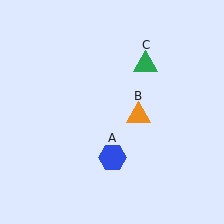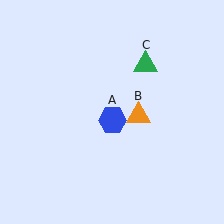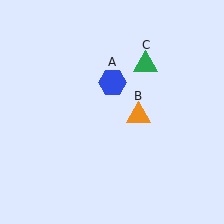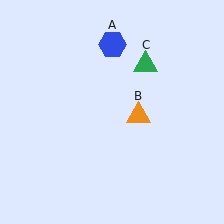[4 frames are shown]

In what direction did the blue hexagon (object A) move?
The blue hexagon (object A) moved up.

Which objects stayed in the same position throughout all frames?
Orange triangle (object B) and green triangle (object C) remained stationary.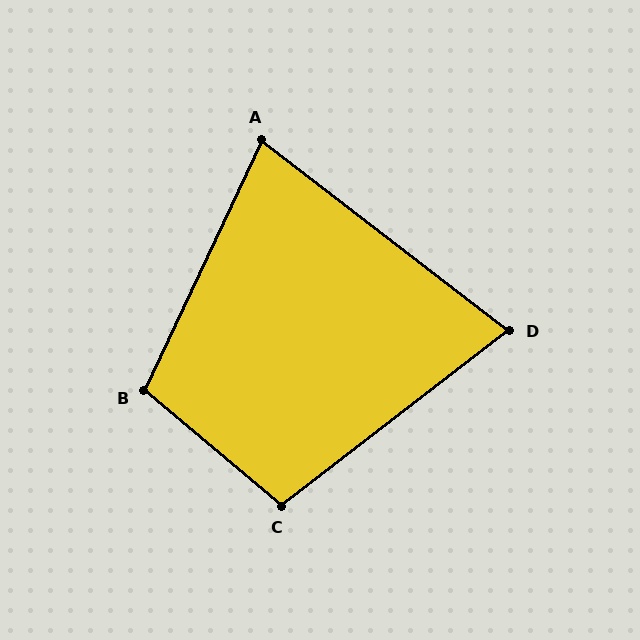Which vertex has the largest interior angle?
B, at approximately 105 degrees.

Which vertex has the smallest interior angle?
D, at approximately 75 degrees.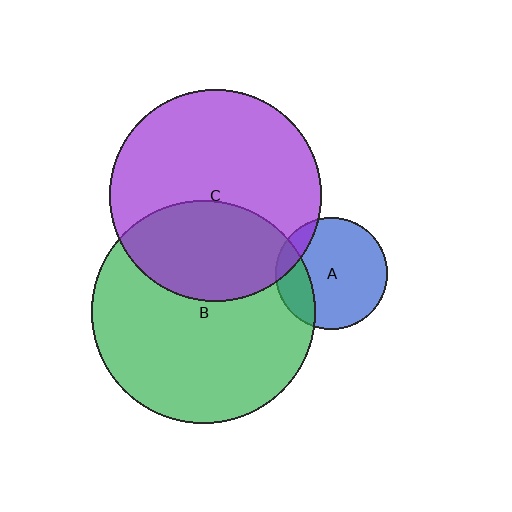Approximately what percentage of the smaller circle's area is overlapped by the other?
Approximately 10%.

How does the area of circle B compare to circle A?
Approximately 4.0 times.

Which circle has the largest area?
Circle B (green).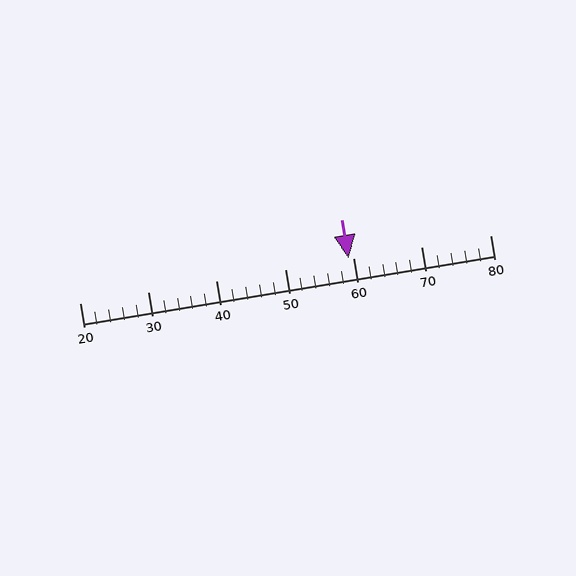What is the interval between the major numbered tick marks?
The major tick marks are spaced 10 units apart.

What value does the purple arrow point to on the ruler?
The purple arrow points to approximately 59.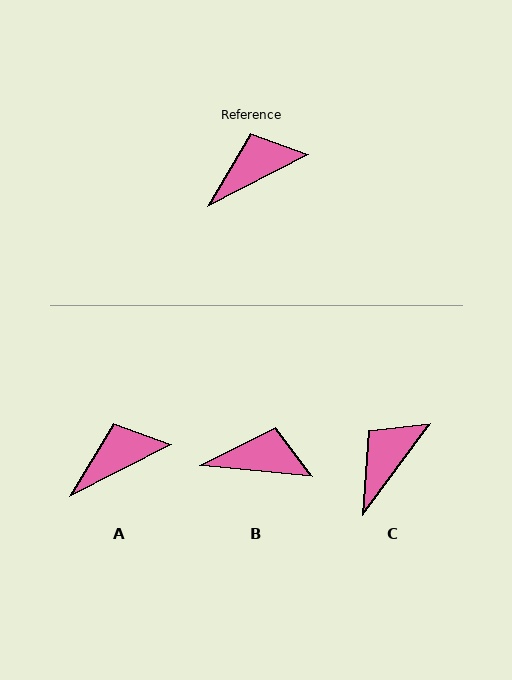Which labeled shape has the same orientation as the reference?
A.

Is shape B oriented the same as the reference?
No, it is off by about 32 degrees.